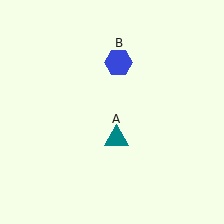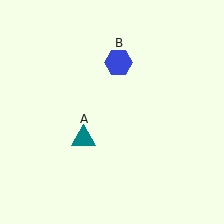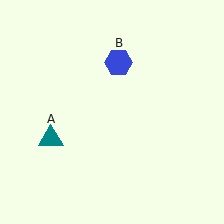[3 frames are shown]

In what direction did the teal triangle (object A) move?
The teal triangle (object A) moved left.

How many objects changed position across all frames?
1 object changed position: teal triangle (object A).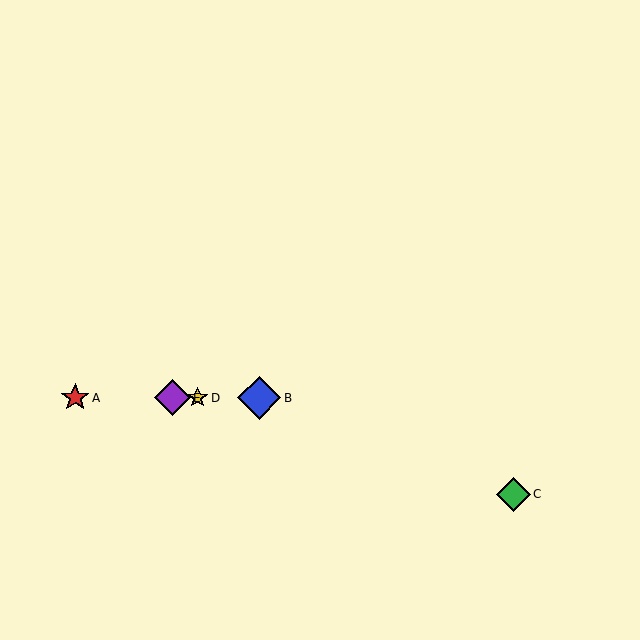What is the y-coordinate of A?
Object A is at y≈398.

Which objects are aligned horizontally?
Objects A, B, D, E are aligned horizontally.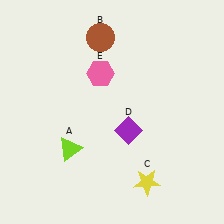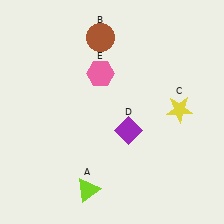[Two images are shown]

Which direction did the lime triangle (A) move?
The lime triangle (A) moved down.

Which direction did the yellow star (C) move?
The yellow star (C) moved up.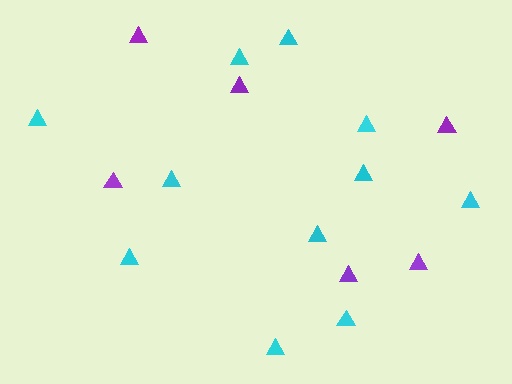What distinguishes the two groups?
There are 2 groups: one group of cyan triangles (11) and one group of purple triangles (6).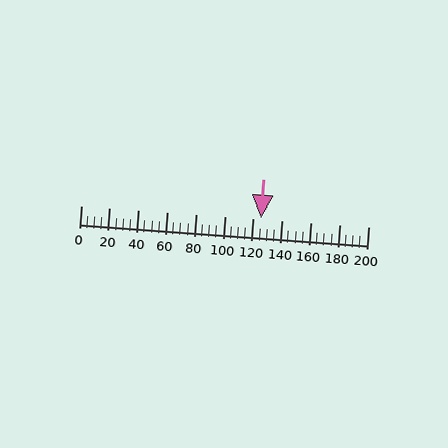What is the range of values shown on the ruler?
The ruler shows values from 0 to 200.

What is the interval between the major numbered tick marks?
The major tick marks are spaced 20 units apart.